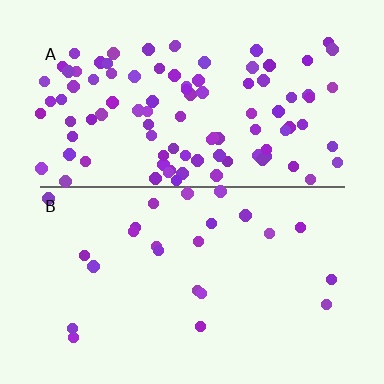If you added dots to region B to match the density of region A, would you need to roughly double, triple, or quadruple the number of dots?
Approximately quadruple.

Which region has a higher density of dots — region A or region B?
A (the top).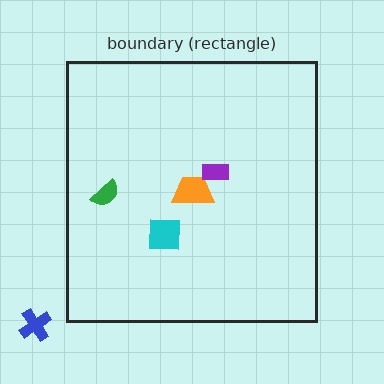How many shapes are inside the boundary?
4 inside, 1 outside.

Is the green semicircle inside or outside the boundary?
Inside.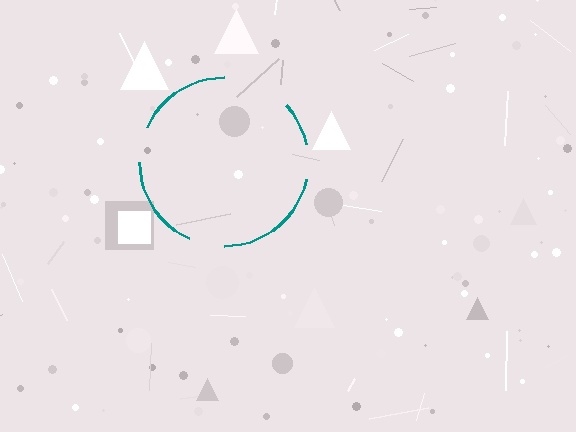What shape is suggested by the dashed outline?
The dashed outline suggests a circle.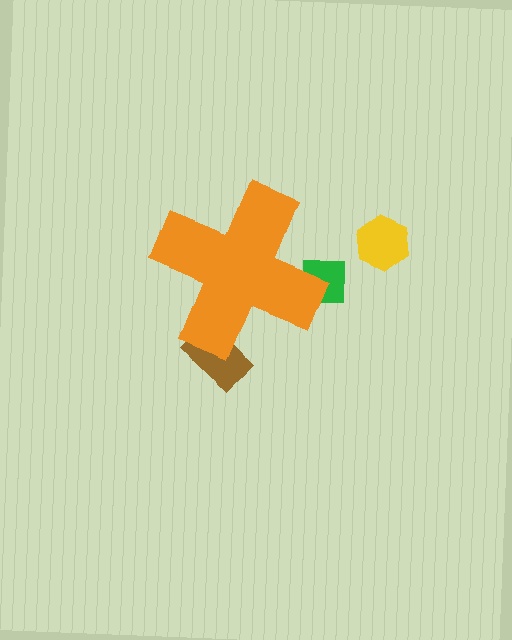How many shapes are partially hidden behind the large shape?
2 shapes are partially hidden.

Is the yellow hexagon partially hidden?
No, the yellow hexagon is fully visible.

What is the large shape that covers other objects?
An orange cross.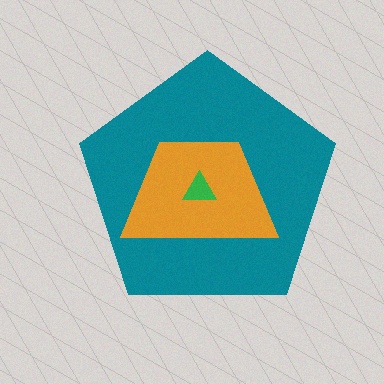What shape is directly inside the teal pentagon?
The orange trapezoid.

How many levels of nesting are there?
3.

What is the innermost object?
The green triangle.